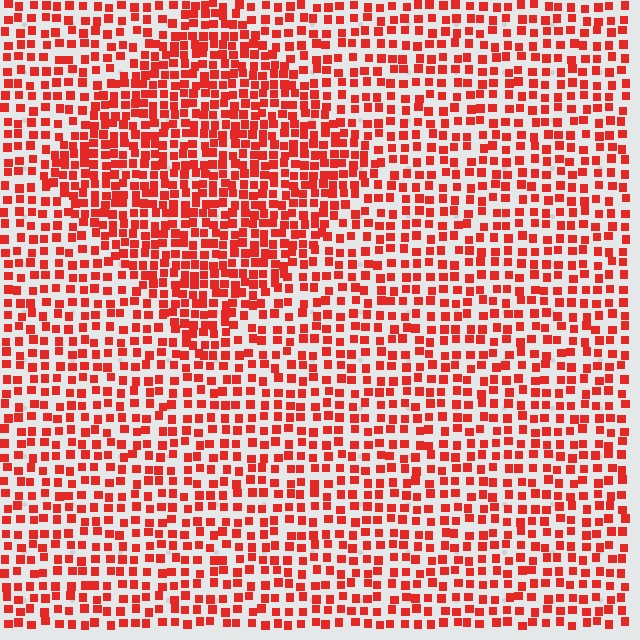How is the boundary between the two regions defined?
The boundary is defined by a change in element density (approximately 1.7x ratio). All elements are the same color, size, and shape.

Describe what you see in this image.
The image contains small red elements arranged at two different densities. A diamond-shaped region is visible where the elements are more densely packed than the surrounding area.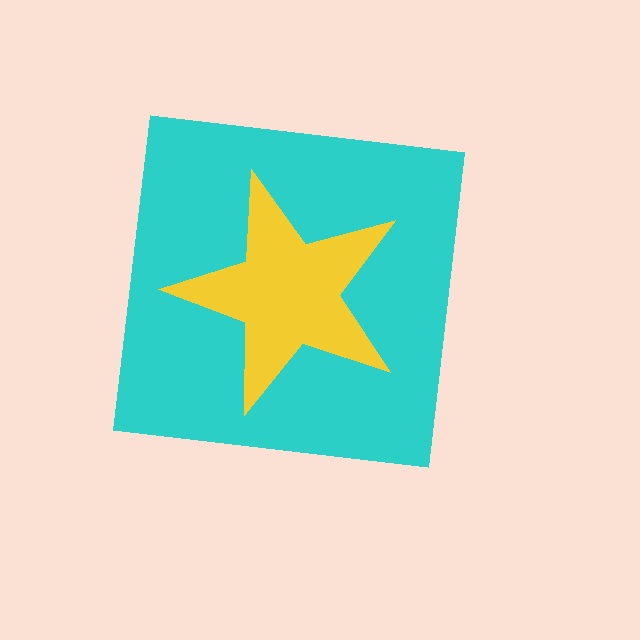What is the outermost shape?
The cyan square.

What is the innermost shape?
The yellow star.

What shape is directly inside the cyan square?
The yellow star.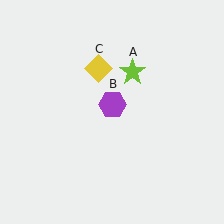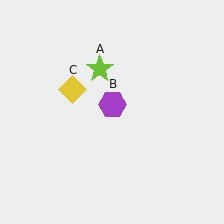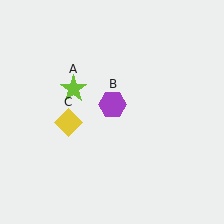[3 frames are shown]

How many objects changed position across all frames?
2 objects changed position: lime star (object A), yellow diamond (object C).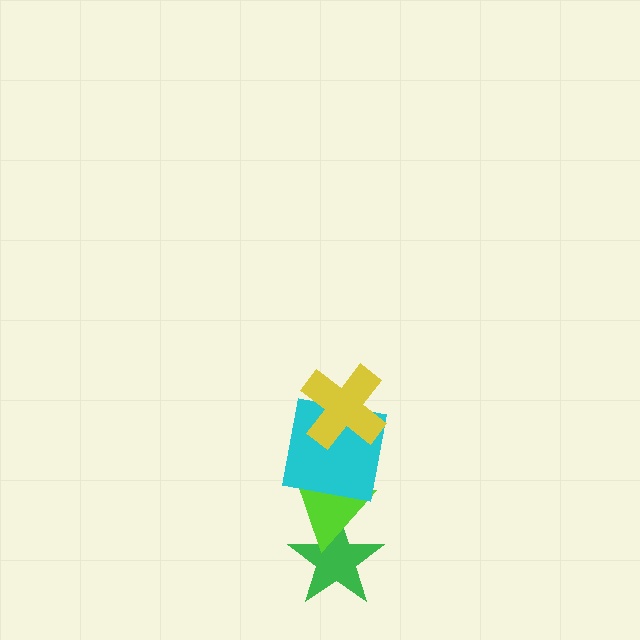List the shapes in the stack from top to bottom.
From top to bottom: the yellow cross, the cyan square, the lime triangle, the green star.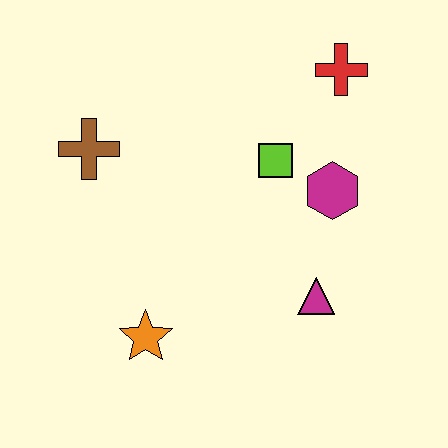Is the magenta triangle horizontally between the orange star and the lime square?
No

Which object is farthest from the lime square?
The orange star is farthest from the lime square.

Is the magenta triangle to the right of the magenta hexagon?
No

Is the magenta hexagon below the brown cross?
Yes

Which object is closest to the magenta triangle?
The magenta hexagon is closest to the magenta triangle.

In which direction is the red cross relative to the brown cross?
The red cross is to the right of the brown cross.